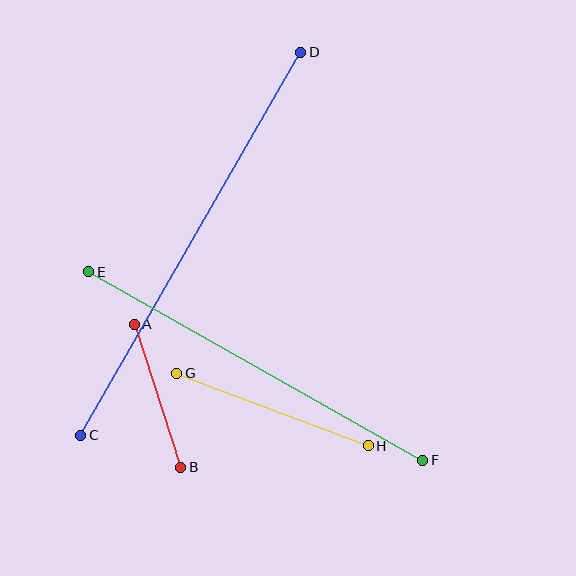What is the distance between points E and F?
The distance is approximately 383 pixels.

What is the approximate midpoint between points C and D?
The midpoint is at approximately (191, 244) pixels.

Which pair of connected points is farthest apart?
Points C and D are farthest apart.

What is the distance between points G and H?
The distance is approximately 205 pixels.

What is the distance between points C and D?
The distance is approximately 442 pixels.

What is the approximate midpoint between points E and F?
The midpoint is at approximately (256, 366) pixels.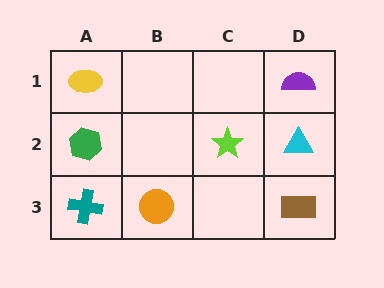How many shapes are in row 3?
3 shapes.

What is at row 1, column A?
A yellow ellipse.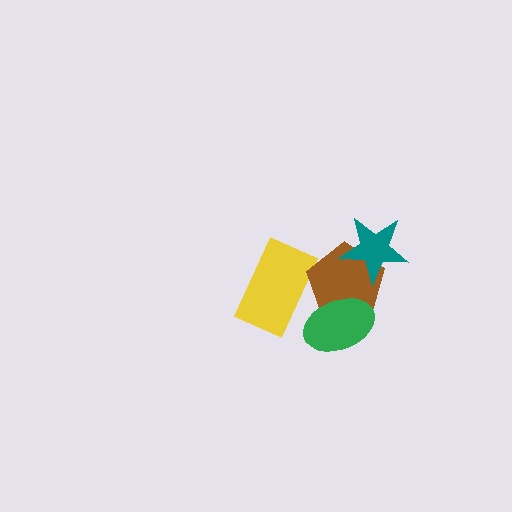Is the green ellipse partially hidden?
No, no other shape covers it.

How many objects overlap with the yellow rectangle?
1 object overlaps with the yellow rectangle.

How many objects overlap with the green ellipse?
1 object overlaps with the green ellipse.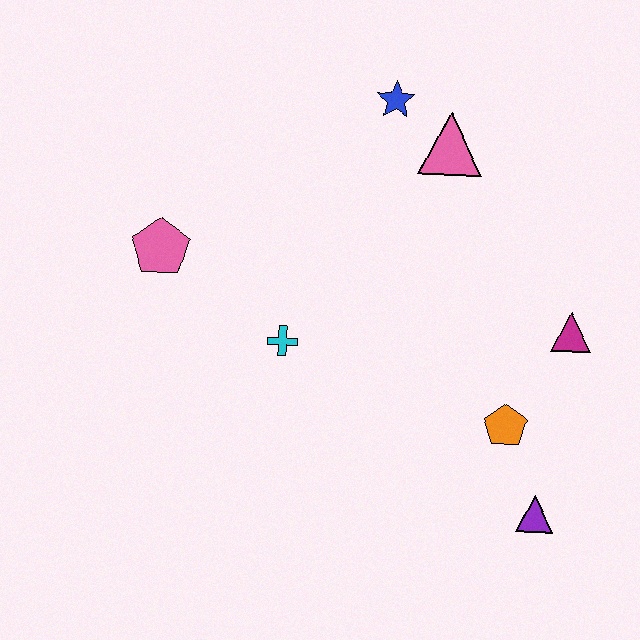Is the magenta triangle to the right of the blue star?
Yes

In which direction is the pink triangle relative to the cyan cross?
The pink triangle is above the cyan cross.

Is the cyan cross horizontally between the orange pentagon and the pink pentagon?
Yes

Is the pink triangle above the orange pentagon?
Yes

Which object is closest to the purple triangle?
The orange pentagon is closest to the purple triangle.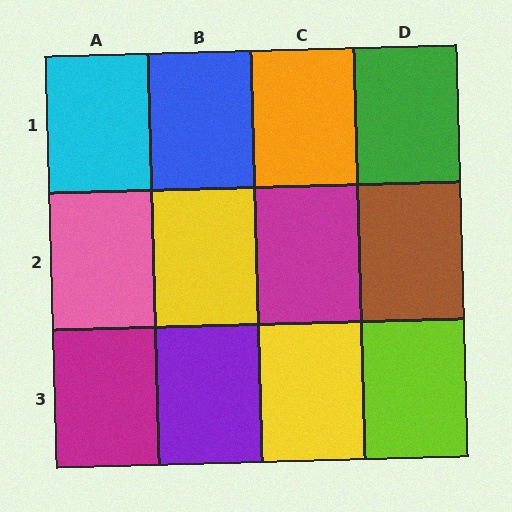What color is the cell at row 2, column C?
Magenta.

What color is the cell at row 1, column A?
Cyan.